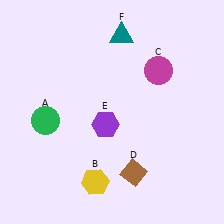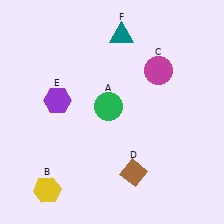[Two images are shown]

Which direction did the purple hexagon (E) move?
The purple hexagon (E) moved left.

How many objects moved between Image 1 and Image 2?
3 objects moved between the two images.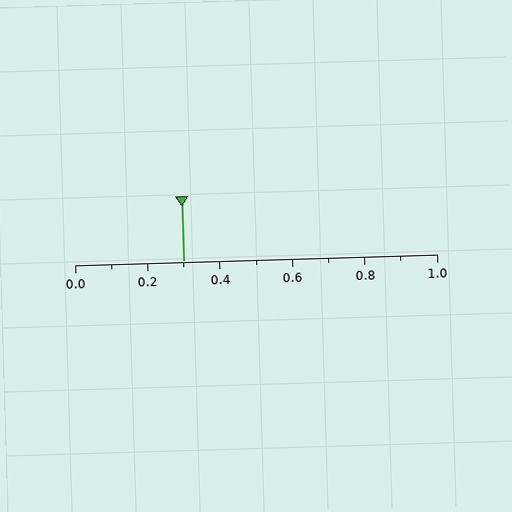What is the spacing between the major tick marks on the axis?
The major ticks are spaced 0.2 apart.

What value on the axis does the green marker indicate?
The marker indicates approximately 0.3.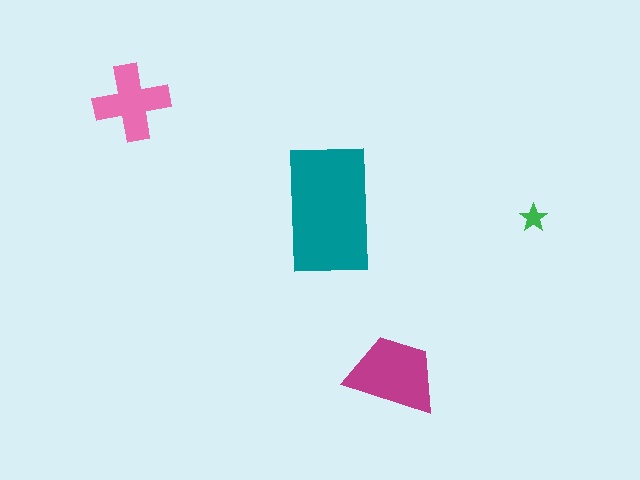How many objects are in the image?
There are 4 objects in the image.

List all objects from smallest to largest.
The green star, the pink cross, the magenta trapezoid, the teal rectangle.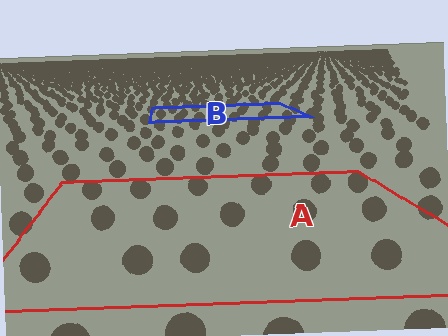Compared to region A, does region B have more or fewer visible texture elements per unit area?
Region B has more texture elements per unit area — they are packed more densely because it is farther away.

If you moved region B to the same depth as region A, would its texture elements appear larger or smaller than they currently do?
They would appear larger. At a closer depth, the same texture elements are projected at a bigger on-screen size.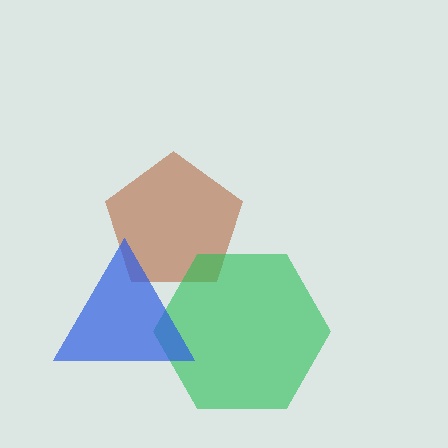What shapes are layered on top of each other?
The layered shapes are: a brown pentagon, a green hexagon, a blue triangle.